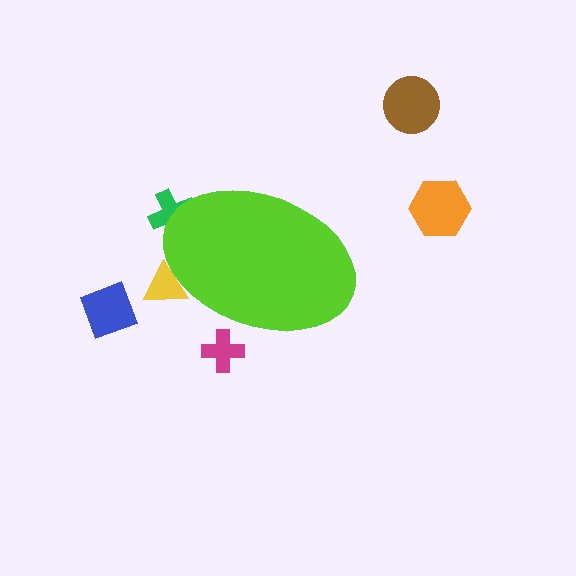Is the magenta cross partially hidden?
Yes, the magenta cross is partially hidden behind the lime ellipse.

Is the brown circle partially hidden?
No, the brown circle is fully visible.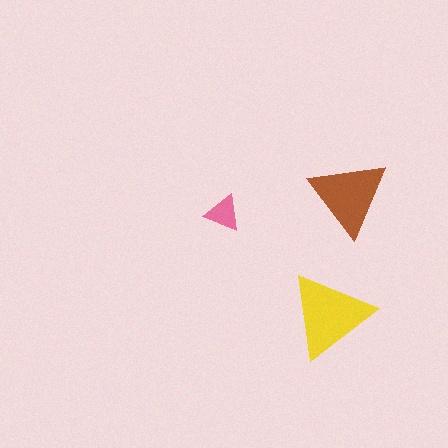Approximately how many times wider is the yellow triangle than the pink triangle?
About 2.5 times wider.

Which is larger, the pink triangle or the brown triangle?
The brown one.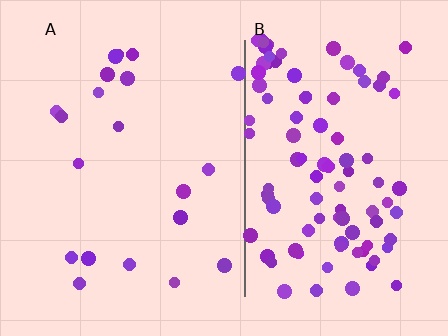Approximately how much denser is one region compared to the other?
Approximately 4.8× — region B over region A.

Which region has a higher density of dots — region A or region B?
B (the right).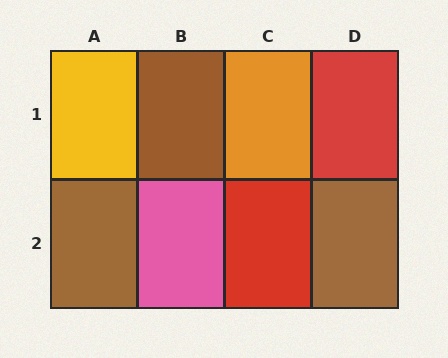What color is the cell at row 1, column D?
Red.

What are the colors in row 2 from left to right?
Brown, pink, red, brown.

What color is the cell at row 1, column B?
Brown.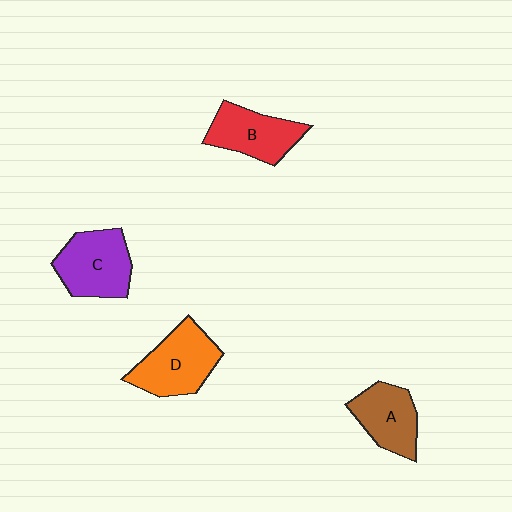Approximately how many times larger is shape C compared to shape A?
Approximately 1.2 times.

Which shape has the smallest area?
Shape A (brown).